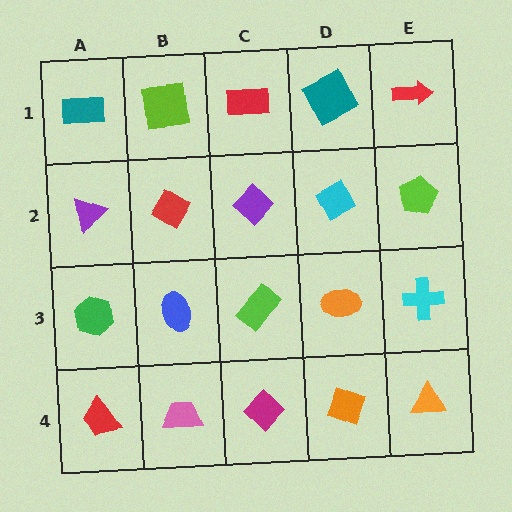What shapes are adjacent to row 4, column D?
An orange ellipse (row 3, column D), a magenta diamond (row 4, column C), an orange triangle (row 4, column E).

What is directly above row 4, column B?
A blue ellipse.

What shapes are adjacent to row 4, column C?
A lime rectangle (row 3, column C), a pink trapezoid (row 4, column B), an orange diamond (row 4, column D).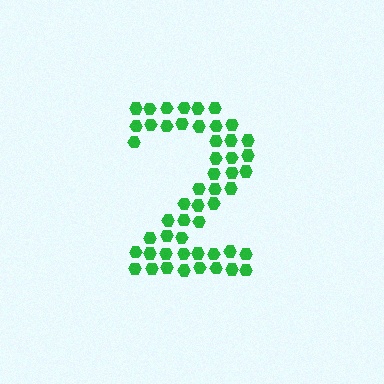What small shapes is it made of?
It is made of small hexagons.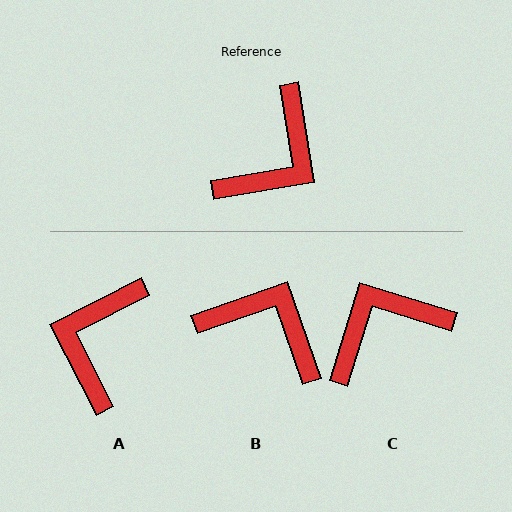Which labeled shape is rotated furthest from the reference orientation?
A, about 162 degrees away.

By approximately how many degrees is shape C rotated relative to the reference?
Approximately 154 degrees counter-clockwise.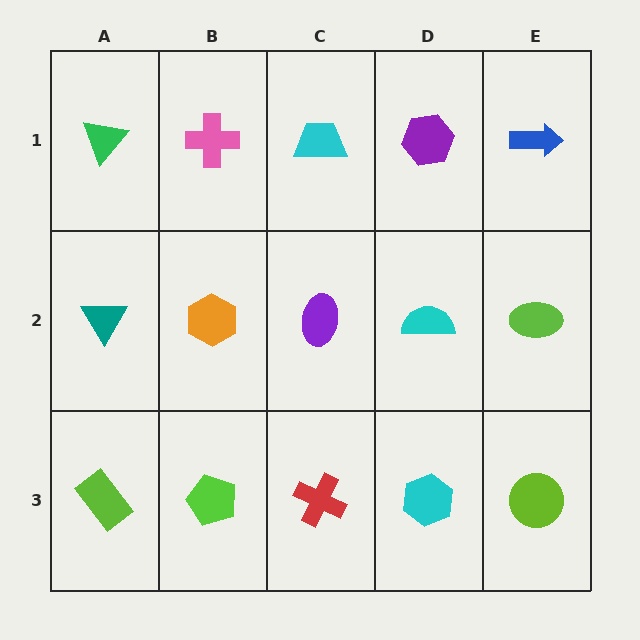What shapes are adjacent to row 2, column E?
A blue arrow (row 1, column E), a lime circle (row 3, column E), a cyan semicircle (row 2, column D).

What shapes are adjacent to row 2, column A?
A green triangle (row 1, column A), a lime rectangle (row 3, column A), an orange hexagon (row 2, column B).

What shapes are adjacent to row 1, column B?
An orange hexagon (row 2, column B), a green triangle (row 1, column A), a cyan trapezoid (row 1, column C).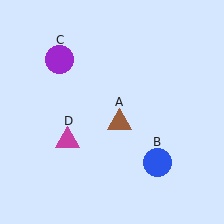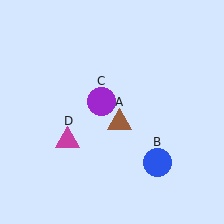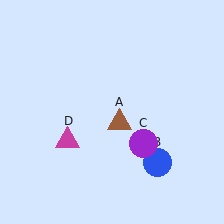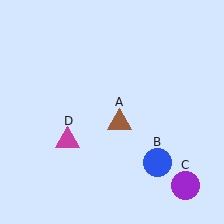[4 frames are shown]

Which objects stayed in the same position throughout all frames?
Brown triangle (object A) and blue circle (object B) and magenta triangle (object D) remained stationary.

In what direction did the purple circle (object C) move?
The purple circle (object C) moved down and to the right.